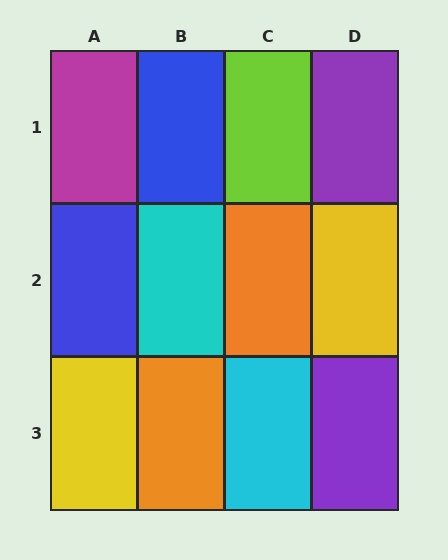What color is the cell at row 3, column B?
Orange.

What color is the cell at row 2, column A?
Blue.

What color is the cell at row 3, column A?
Yellow.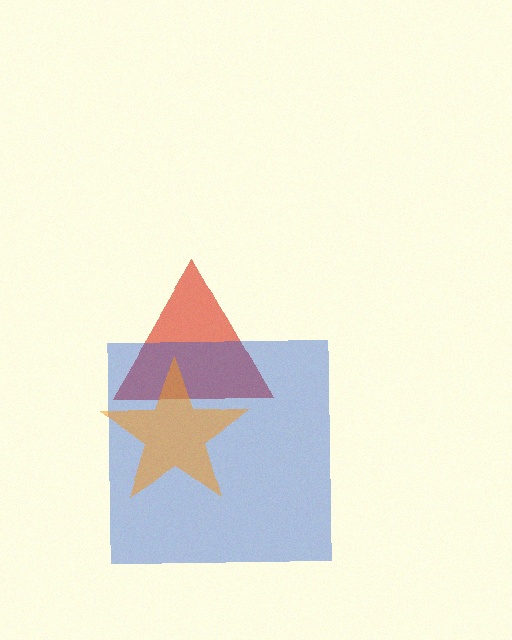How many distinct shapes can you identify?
There are 3 distinct shapes: a red triangle, a blue square, an orange star.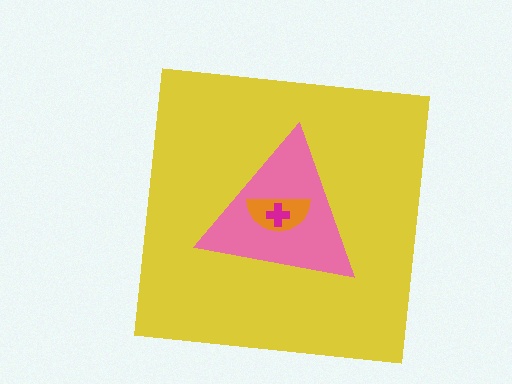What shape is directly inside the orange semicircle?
The magenta cross.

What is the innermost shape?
The magenta cross.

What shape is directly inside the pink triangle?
The orange semicircle.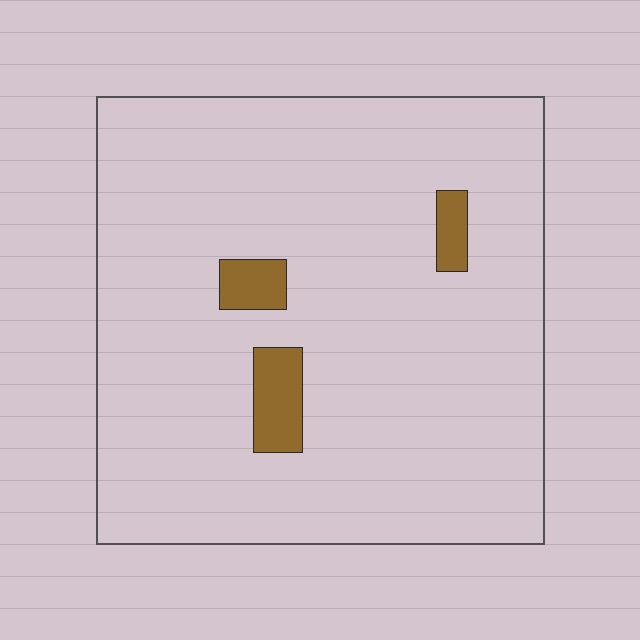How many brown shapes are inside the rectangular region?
3.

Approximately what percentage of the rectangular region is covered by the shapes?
Approximately 5%.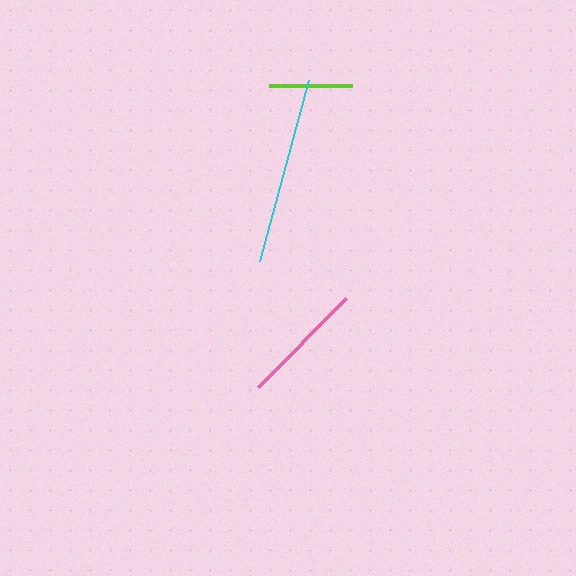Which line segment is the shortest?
The lime line is the shortest at approximately 83 pixels.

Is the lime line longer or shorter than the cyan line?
The cyan line is longer than the lime line.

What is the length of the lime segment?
The lime segment is approximately 83 pixels long.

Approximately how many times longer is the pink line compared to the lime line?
The pink line is approximately 1.5 times the length of the lime line.